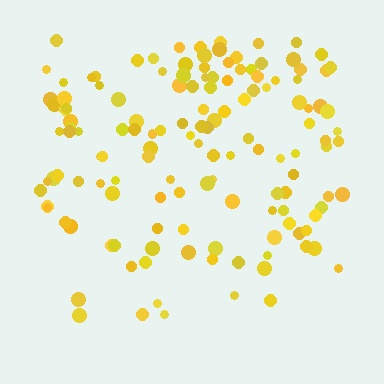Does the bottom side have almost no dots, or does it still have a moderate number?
Still a moderate number, just noticeably fewer than the top.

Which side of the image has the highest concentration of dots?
The top.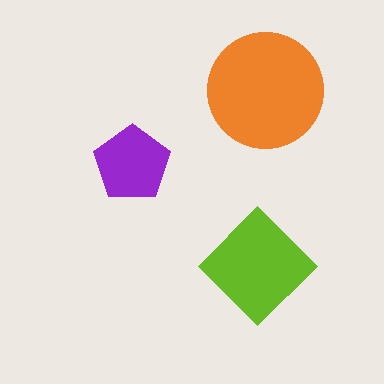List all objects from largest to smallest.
The orange circle, the lime diamond, the purple pentagon.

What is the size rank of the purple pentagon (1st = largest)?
3rd.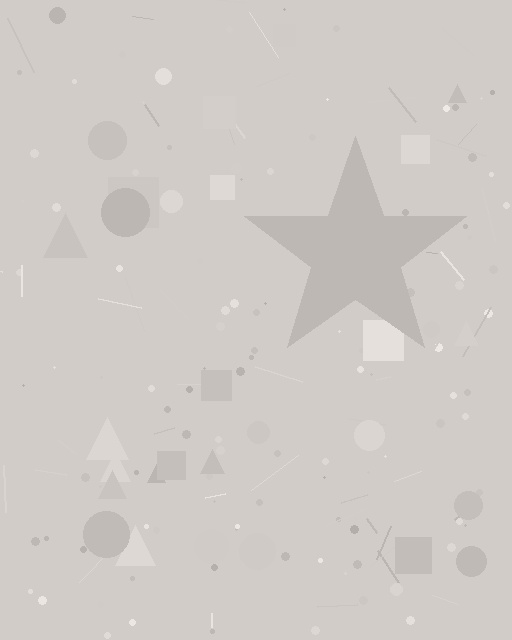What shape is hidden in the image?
A star is hidden in the image.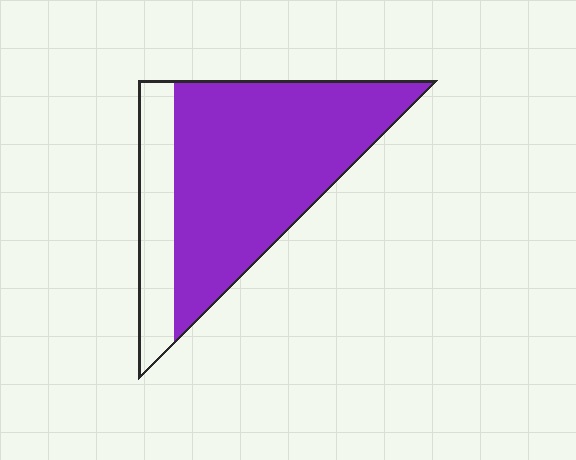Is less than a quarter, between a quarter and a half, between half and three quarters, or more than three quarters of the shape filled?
More than three quarters.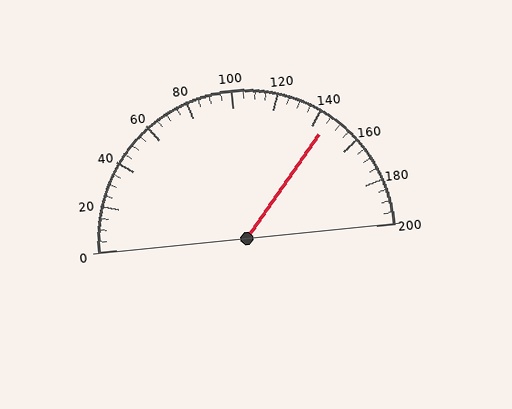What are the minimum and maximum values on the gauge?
The gauge ranges from 0 to 200.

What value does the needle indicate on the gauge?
The needle indicates approximately 145.